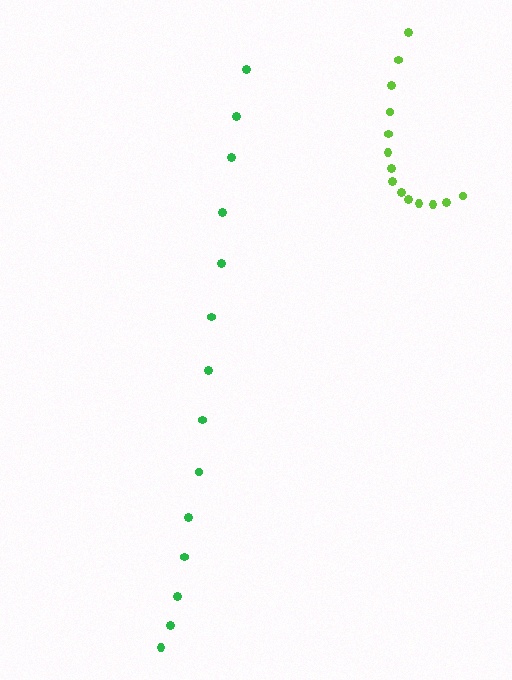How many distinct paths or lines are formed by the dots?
There are 2 distinct paths.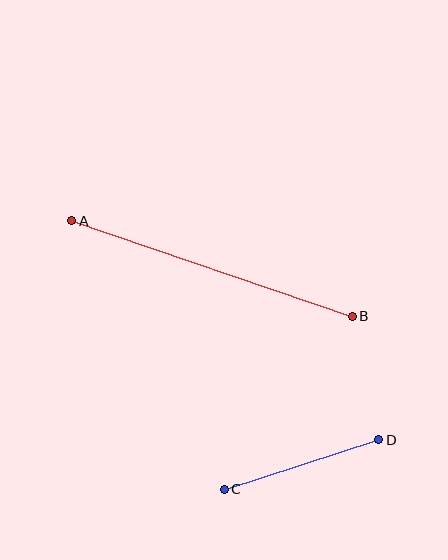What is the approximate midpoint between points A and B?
The midpoint is at approximately (212, 268) pixels.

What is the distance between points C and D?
The distance is approximately 162 pixels.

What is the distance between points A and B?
The distance is approximately 296 pixels.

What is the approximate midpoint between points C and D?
The midpoint is at approximately (302, 464) pixels.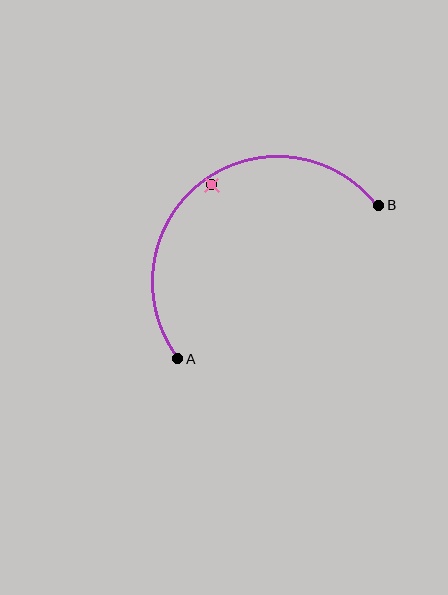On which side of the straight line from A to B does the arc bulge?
The arc bulges above and to the left of the straight line connecting A and B.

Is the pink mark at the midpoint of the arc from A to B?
No — the pink mark does not lie on the arc at all. It sits slightly inside the curve.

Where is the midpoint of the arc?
The arc midpoint is the point on the curve farthest from the straight line joining A and B. It sits above and to the left of that line.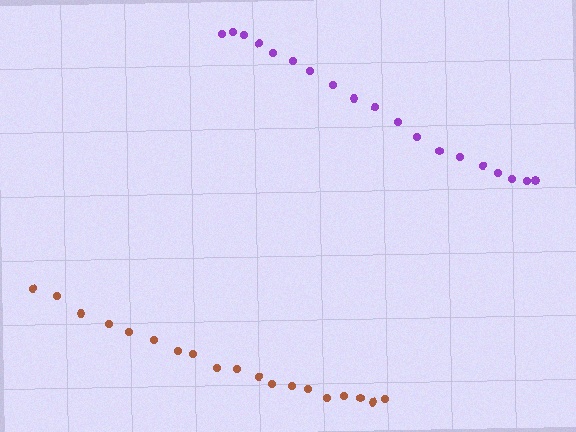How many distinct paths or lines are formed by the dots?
There are 2 distinct paths.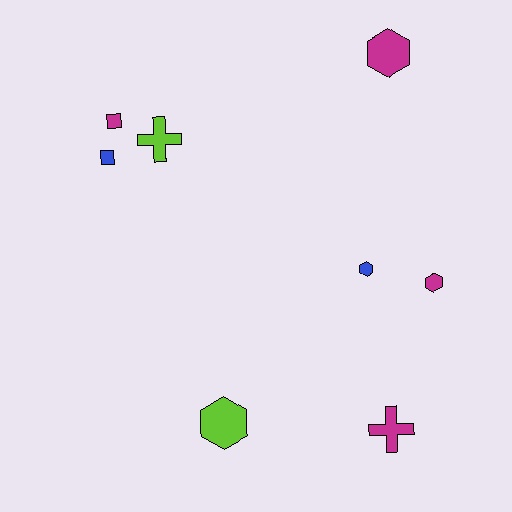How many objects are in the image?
There are 8 objects.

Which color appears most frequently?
Magenta, with 4 objects.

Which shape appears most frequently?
Hexagon, with 4 objects.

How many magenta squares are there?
There is 1 magenta square.